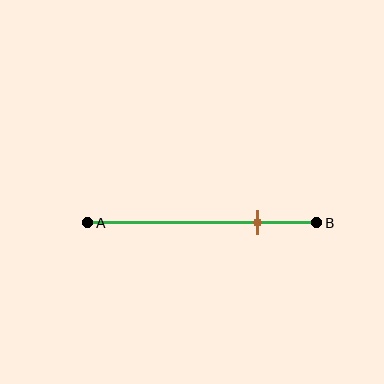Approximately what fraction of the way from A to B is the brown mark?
The brown mark is approximately 75% of the way from A to B.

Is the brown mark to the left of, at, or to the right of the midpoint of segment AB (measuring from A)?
The brown mark is to the right of the midpoint of segment AB.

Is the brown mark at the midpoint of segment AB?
No, the mark is at about 75% from A, not at the 50% midpoint.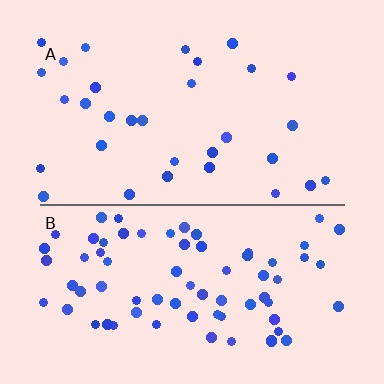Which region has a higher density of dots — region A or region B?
B (the bottom).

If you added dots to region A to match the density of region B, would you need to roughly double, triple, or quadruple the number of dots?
Approximately double.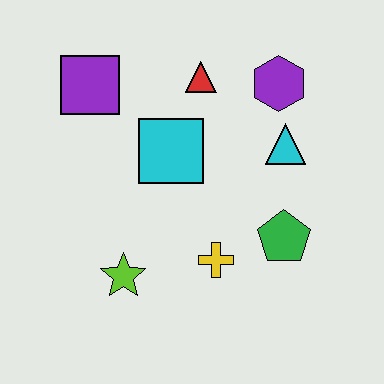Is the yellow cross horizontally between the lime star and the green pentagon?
Yes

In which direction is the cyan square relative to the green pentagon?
The cyan square is to the left of the green pentagon.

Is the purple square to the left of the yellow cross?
Yes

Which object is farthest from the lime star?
The purple hexagon is farthest from the lime star.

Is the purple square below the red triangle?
Yes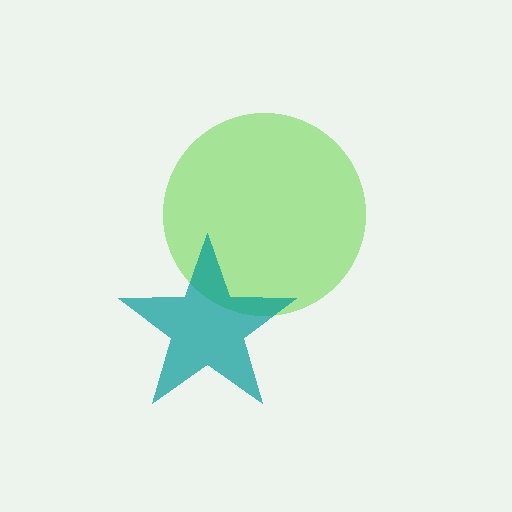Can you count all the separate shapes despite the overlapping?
Yes, there are 2 separate shapes.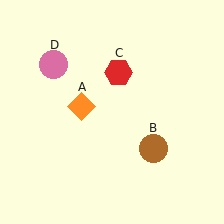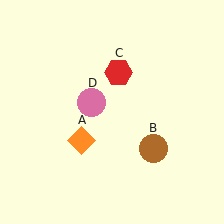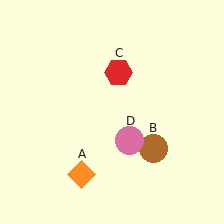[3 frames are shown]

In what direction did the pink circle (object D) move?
The pink circle (object D) moved down and to the right.